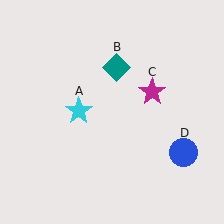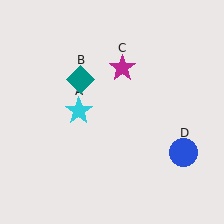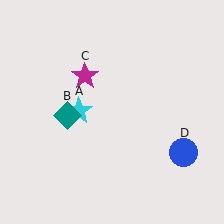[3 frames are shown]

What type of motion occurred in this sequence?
The teal diamond (object B), magenta star (object C) rotated counterclockwise around the center of the scene.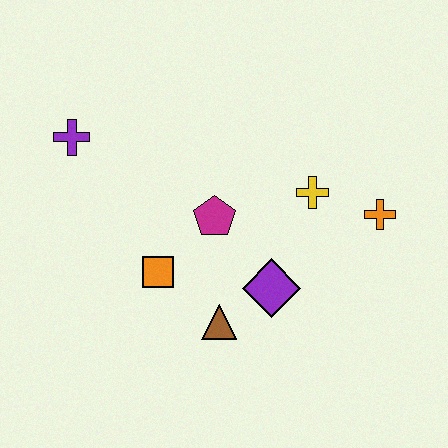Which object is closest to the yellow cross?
The orange cross is closest to the yellow cross.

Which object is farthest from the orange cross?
The purple cross is farthest from the orange cross.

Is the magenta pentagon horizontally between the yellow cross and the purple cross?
Yes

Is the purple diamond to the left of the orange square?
No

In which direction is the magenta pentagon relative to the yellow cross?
The magenta pentagon is to the left of the yellow cross.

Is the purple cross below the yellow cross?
No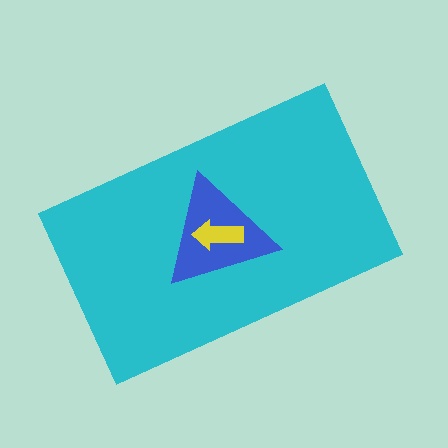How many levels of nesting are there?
3.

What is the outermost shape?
The cyan rectangle.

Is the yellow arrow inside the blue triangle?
Yes.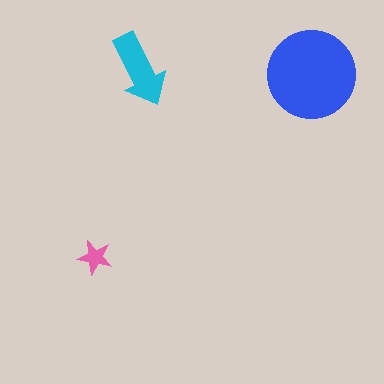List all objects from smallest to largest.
The pink star, the cyan arrow, the blue circle.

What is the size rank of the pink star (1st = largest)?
3rd.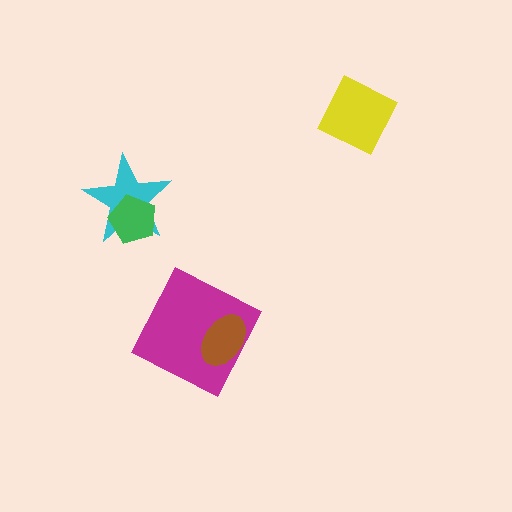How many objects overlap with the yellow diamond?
0 objects overlap with the yellow diamond.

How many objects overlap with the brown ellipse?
1 object overlaps with the brown ellipse.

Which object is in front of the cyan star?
The green pentagon is in front of the cyan star.